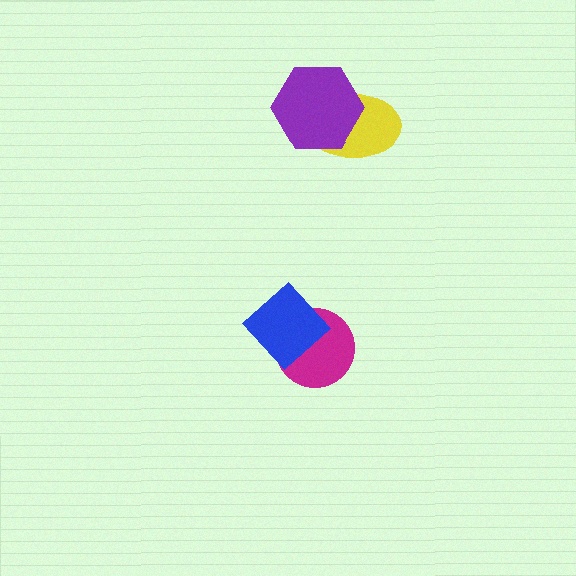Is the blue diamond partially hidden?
No, no other shape covers it.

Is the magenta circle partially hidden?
Yes, it is partially covered by another shape.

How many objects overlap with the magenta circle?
1 object overlaps with the magenta circle.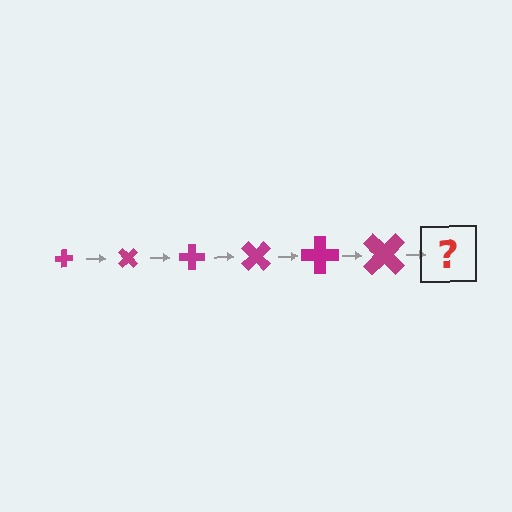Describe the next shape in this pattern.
It should be a cross, larger than the previous one and rotated 270 degrees from the start.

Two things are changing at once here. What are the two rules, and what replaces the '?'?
The two rules are that the cross grows larger each step and it rotates 45 degrees each step. The '?' should be a cross, larger than the previous one and rotated 270 degrees from the start.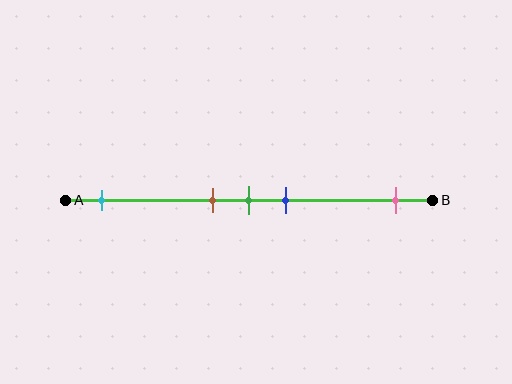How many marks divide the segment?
There are 5 marks dividing the segment.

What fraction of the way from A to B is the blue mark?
The blue mark is approximately 60% (0.6) of the way from A to B.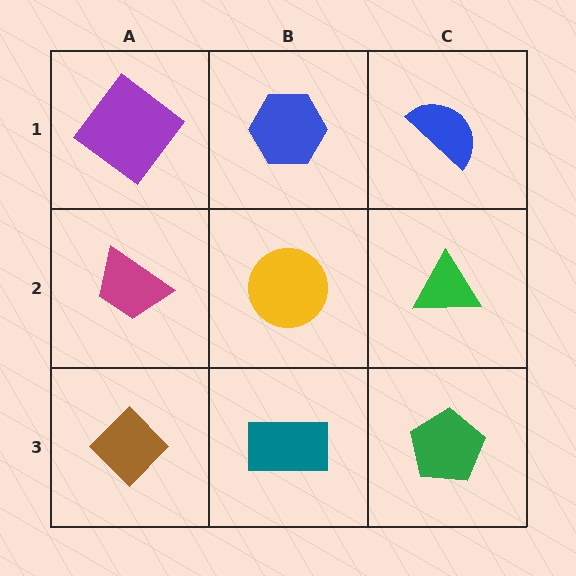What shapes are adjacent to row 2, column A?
A purple diamond (row 1, column A), a brown diamond (row 3, column A), a yellow circle (row 2, column B).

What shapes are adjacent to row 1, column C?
A green triangle (row 2, column C), a blue hexagon (row 1, column B).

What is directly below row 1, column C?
A green triangle.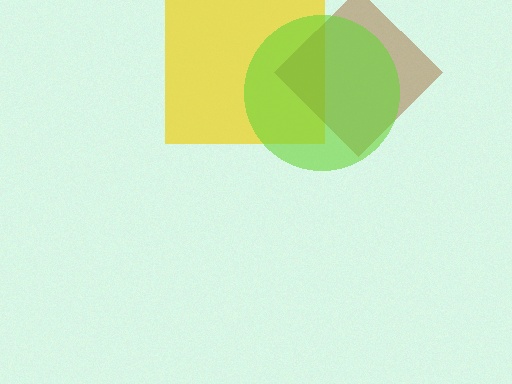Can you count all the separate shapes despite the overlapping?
Yes, there are 3 separate shapes.